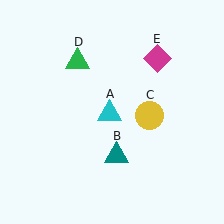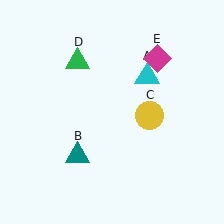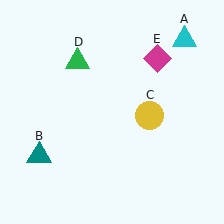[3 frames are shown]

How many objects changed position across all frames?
2 objects changed position: cyan triangle (object A), teal triangle (object B).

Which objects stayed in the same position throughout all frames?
Yellow circle (object C) and green triangle (object D) and magenta diamond (object E) remained stationary.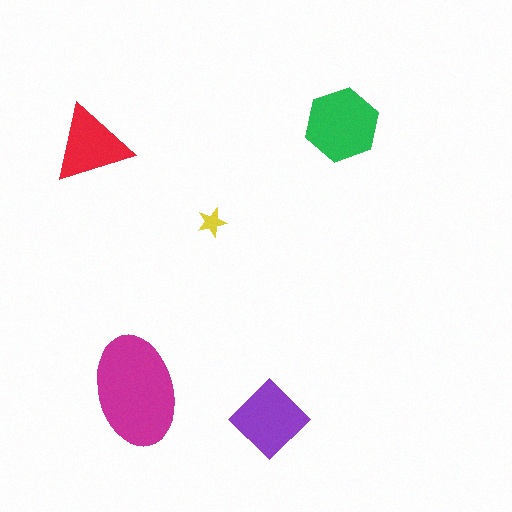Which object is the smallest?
The yellow star.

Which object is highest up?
The green hexagon is topmost.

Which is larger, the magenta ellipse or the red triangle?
The magenta ellipse.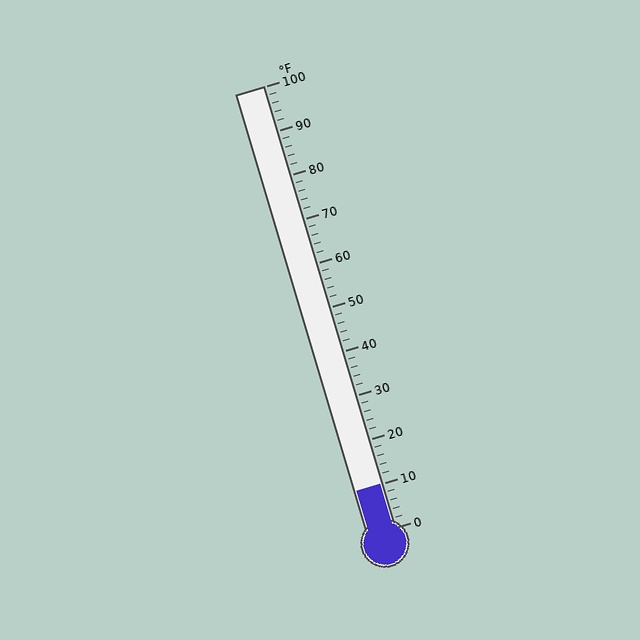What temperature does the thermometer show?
The thermometer shows approximately 10°F.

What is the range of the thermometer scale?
The thermometer scale ranges from 0°F to 100°F.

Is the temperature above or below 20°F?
The temperature is below 20°F.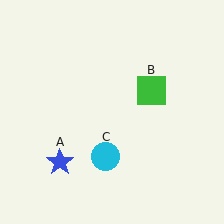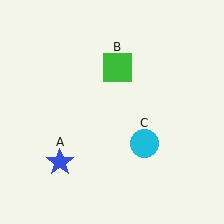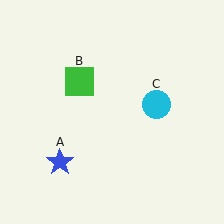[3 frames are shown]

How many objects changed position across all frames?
2 objects changed position: green square (object B), cyan circle (object C).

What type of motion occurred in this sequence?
The green square (object B), cyan circle (object C) rotated counterclockwise around the center of the scene.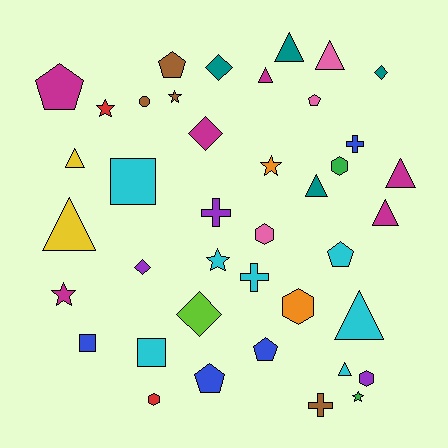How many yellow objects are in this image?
There are 2 yellow objects.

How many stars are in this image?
There are 6 stars.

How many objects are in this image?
There are 40 objects.